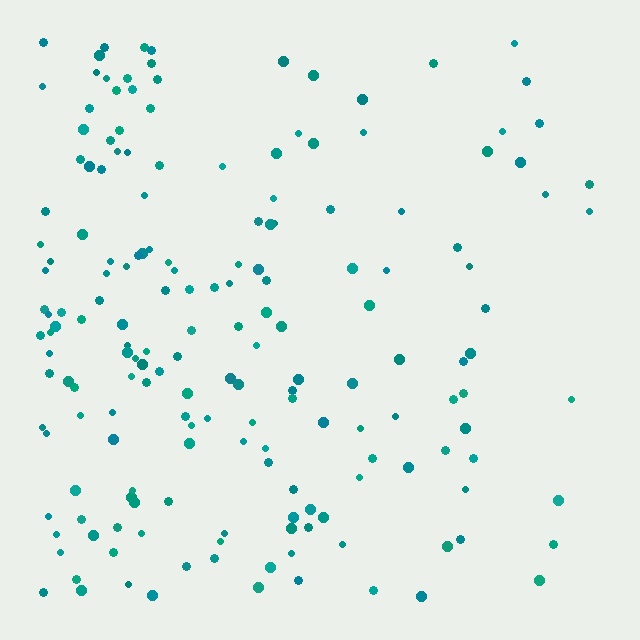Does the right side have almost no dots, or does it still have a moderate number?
Still a moderate number, just noticeably fewer than the left.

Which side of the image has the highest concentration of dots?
The left.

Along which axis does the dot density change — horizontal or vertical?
Horizontal.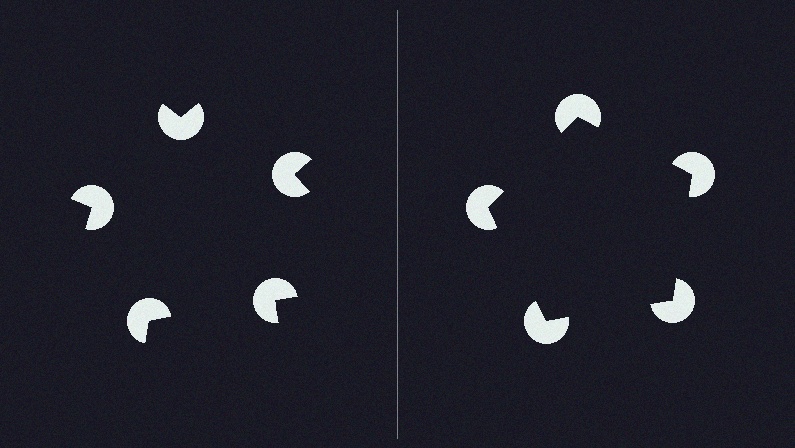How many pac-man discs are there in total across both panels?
10 — 5 on each side.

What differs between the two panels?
The pac-man discs are positioned identically on both sides; only the wedge orientations differ. On the right they align to a pentagon; on the left they are misaligned.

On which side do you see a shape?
An illusory pentagon appears on the right side. On the left side the wedge cuts are rotated, so no coherent shape forms.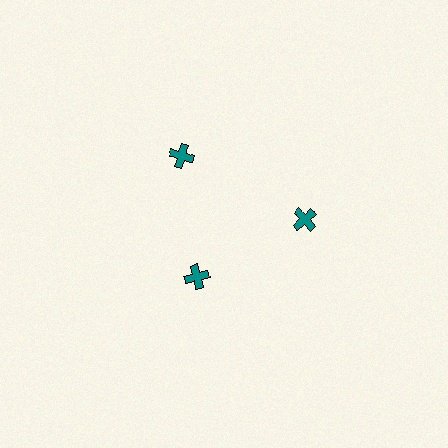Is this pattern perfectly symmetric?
No. The 3 teal crosses are arranged in a ring, but one element near the 7 o'clock position is pulled inward toward the center, breaking the 3-fold rotational symmetry.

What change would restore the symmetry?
The symmetry would be restored by moving it outward, back onto the ring so that all 3 crosses sit at equal angles and equal distance from the center.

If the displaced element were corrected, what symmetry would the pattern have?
It would have 3-fold rotational symmetry — the pattern would map onto itself every 120 degrees.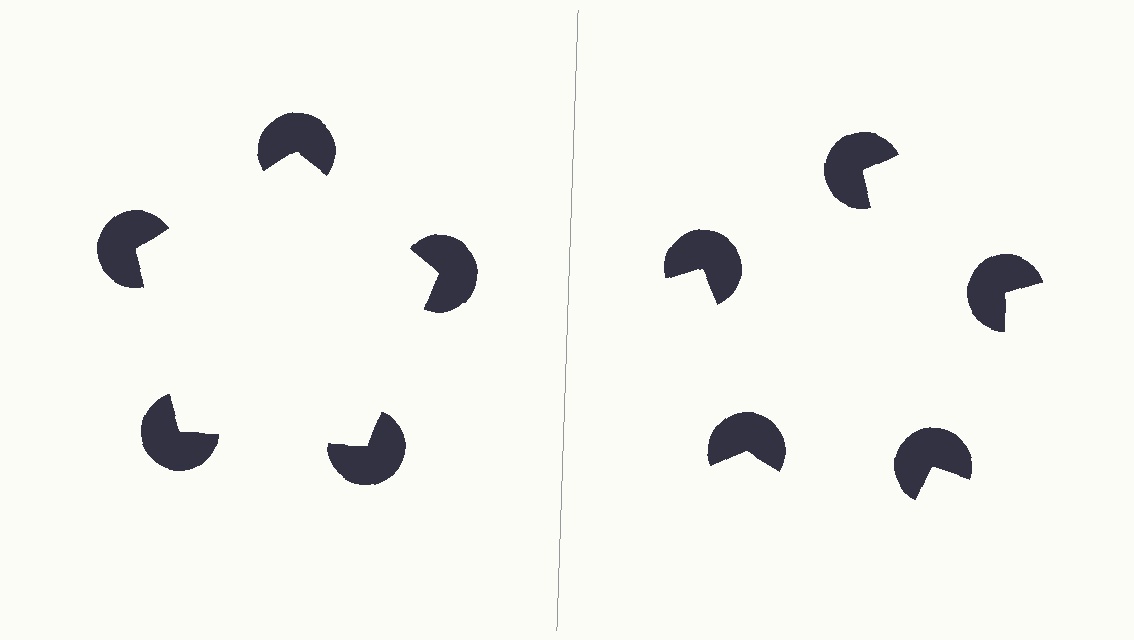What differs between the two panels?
The pac-man discs are positioned identically on both sides; only the wedge orientations differ. On the left they align to a pentagon; on the right they are misaligned.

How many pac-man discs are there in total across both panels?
10 — 5 on each side.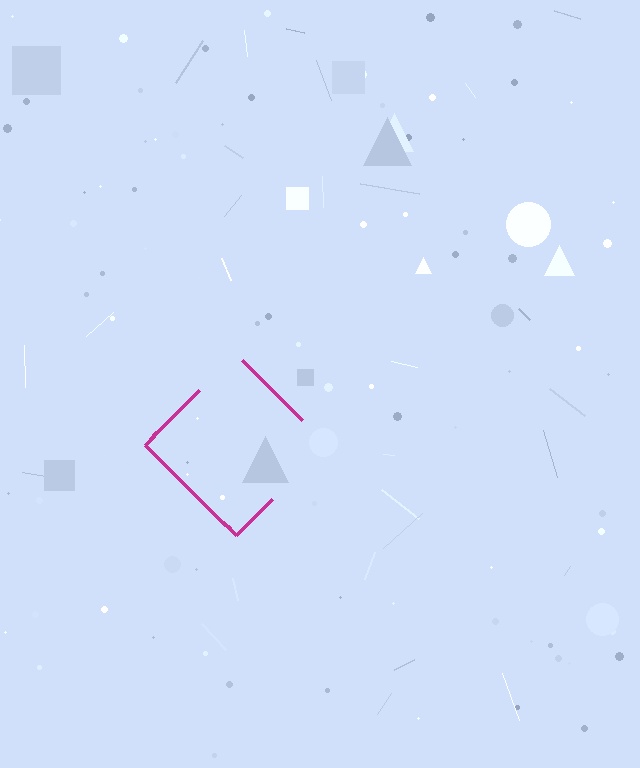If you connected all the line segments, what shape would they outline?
They would outline a diamond.